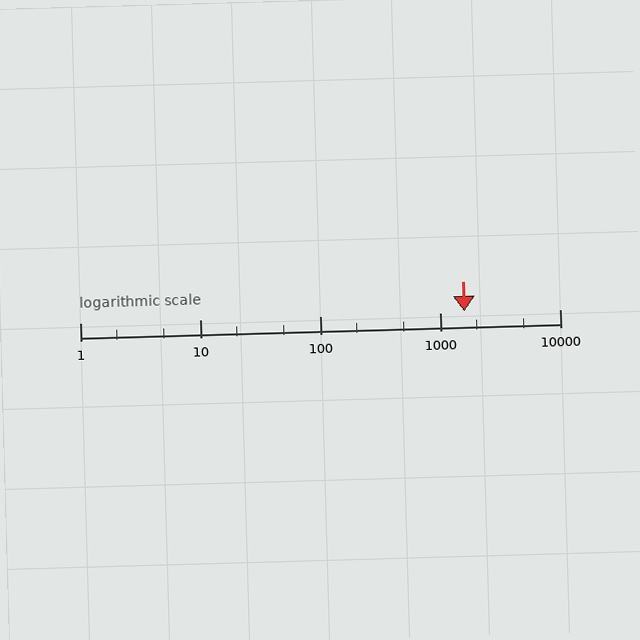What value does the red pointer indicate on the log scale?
The pointer indicates approximately 1600.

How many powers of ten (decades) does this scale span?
The scale spans 4 decades, from 1 to 10000.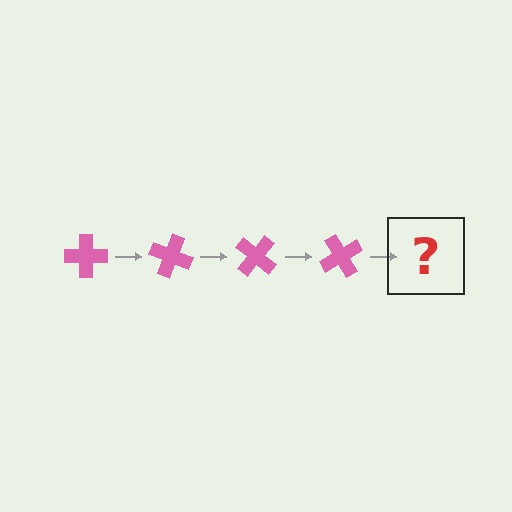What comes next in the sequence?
The next element should be a pink cross rotated 80 degrees.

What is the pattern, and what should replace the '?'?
The pattern is that the cross rotates 20 degrees each step. The '?' should be a pink cross rotated 80 degrees.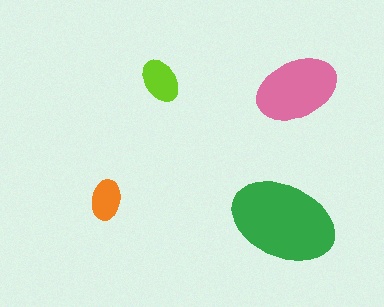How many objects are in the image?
There are 4 objects in the image.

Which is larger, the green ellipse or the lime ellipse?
The green one.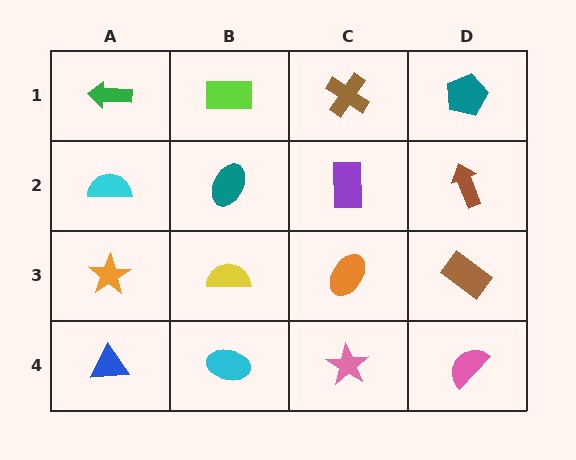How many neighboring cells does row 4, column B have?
3.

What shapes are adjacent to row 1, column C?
A purple rectangle (row 2, column C), a lime rectangle (row 1, column B), a teal pentagon (row 1, column D).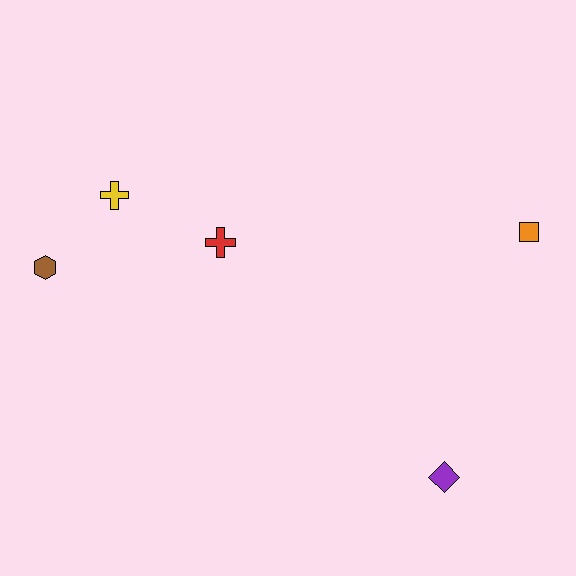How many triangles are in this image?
There are no triangles.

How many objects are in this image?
There are 5 objects.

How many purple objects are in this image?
There is 1 purple object.